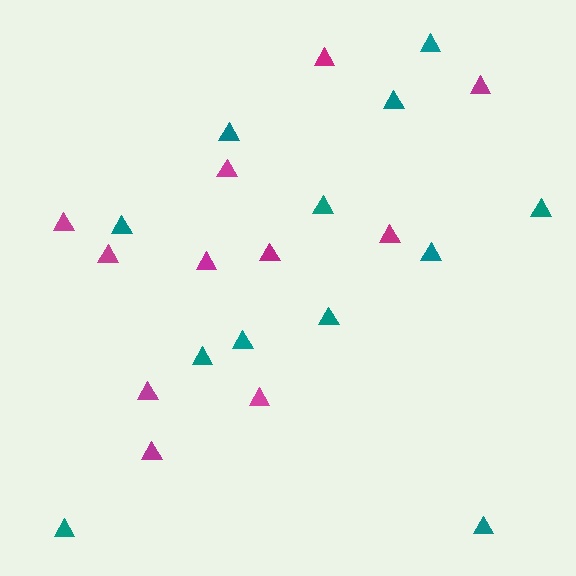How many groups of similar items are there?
There are 2 groups: one group of magenta triangles (11) and one group of teal triangles (12).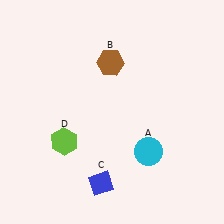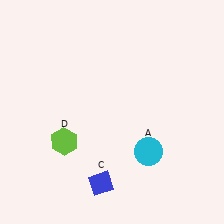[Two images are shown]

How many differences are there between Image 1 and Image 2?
There is 1 difference between the two images.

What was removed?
The brown hexagon (B) was removed in Image 2.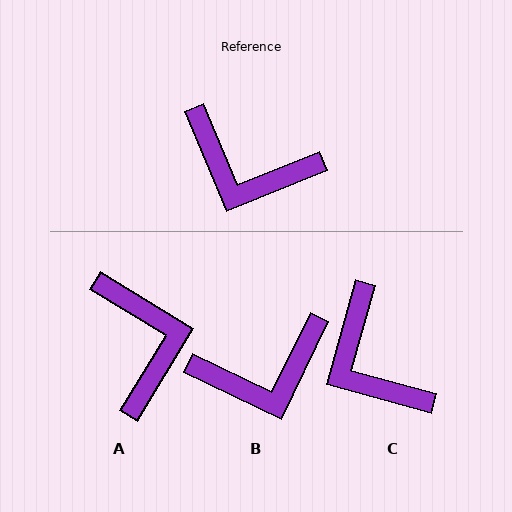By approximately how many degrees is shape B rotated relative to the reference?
Approximately 42 degrees counter-clockwise.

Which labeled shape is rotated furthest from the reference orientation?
A, about 126 degrees away.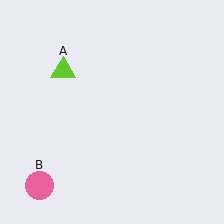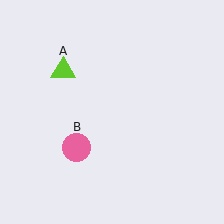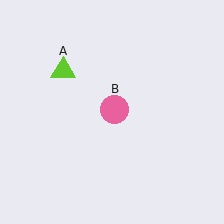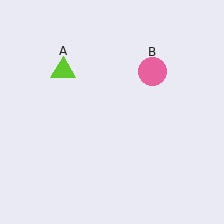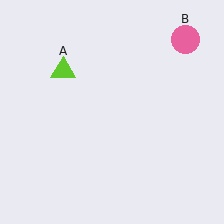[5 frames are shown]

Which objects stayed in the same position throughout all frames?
Lime triangle (object A) remained stationary.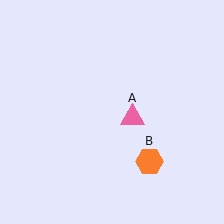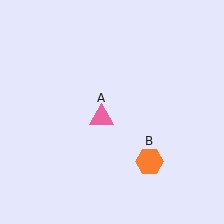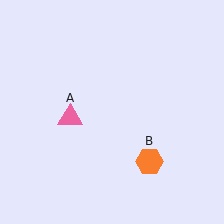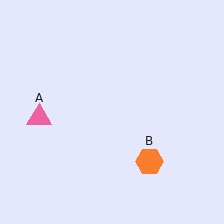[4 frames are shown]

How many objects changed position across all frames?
1 object changed position: pink triangle (object A).